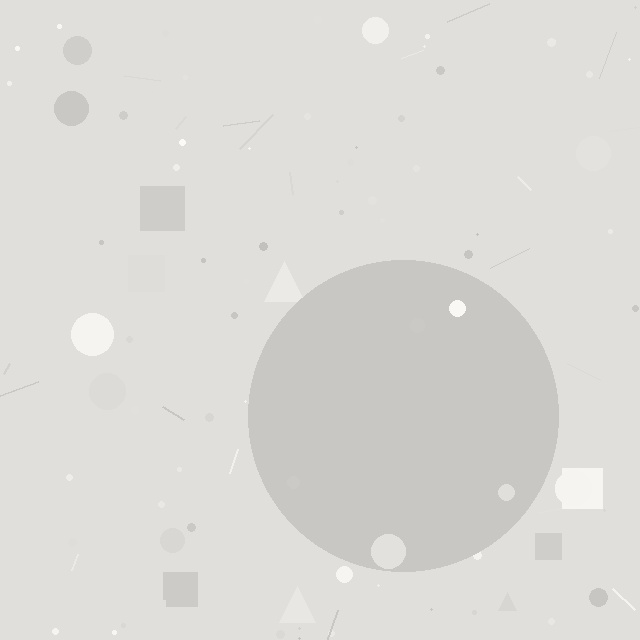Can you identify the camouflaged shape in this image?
The camouflaged shape is a circle.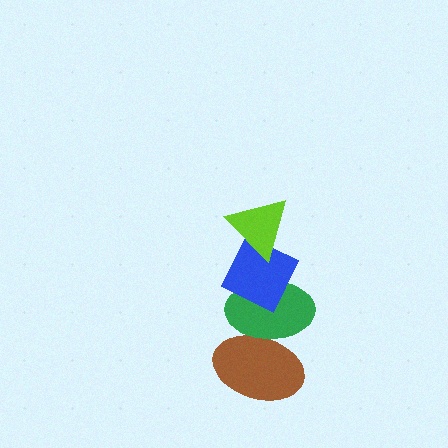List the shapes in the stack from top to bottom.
From top to bottom: the lime triangle, the blue diamond, the green ellipse, the brown ellipse.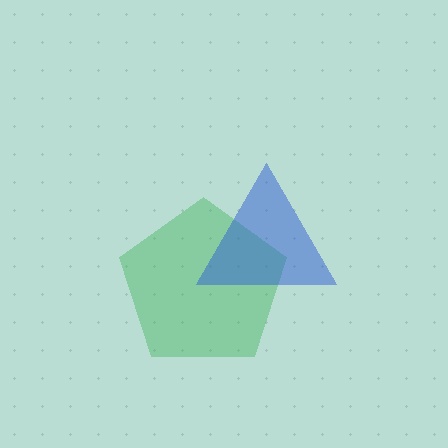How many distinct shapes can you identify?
There are 2 distinct shapes: a green pentagon, a blue triangle.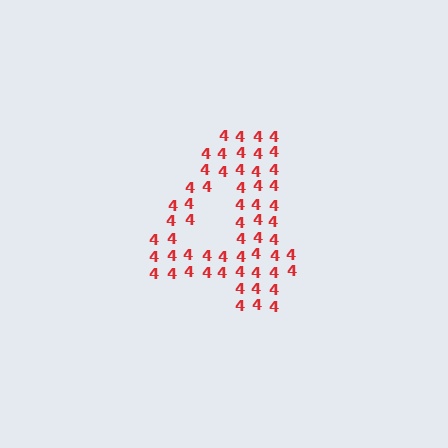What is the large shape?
The large shape is the digit 4.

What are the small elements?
The small elements are digit 4's.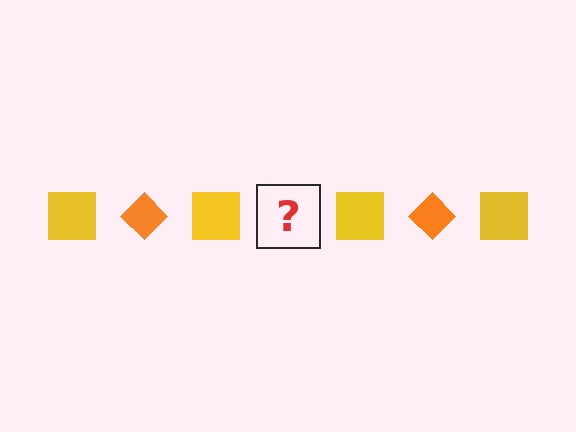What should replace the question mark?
The question mark should be replaced with an orange diamond.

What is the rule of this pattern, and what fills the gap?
The rule is that the pattern alternates between yellow square and orange diamond. The gap should be filled with an orange diamond.